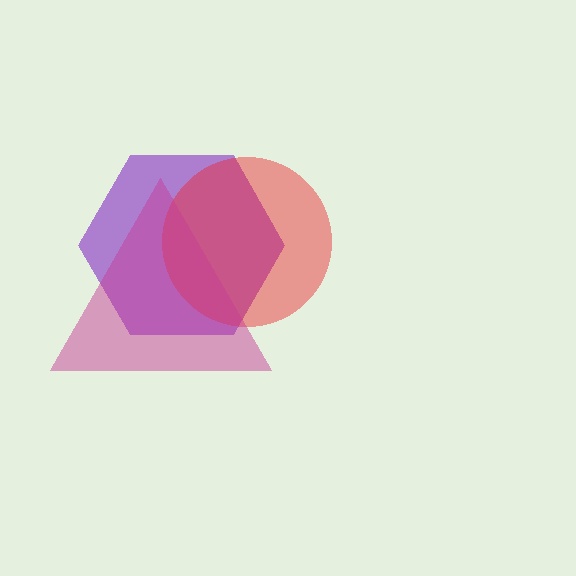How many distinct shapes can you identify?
There are 3 distinct shapes: a purple hexagon, a red circle, a magenta triangle.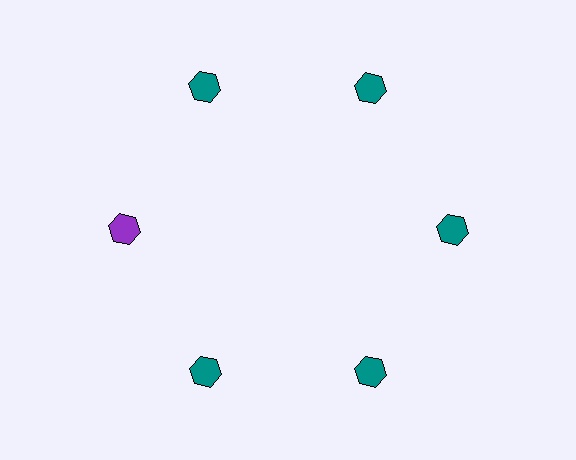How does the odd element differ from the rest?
It has a different color: purple instead of teal.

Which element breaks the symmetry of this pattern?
The purple hexagon at roughly the 9 o'clock position breaks the symmetry. All other shapes are teal hexagons.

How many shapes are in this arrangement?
There are 6 shapes arranged in a ring pattern.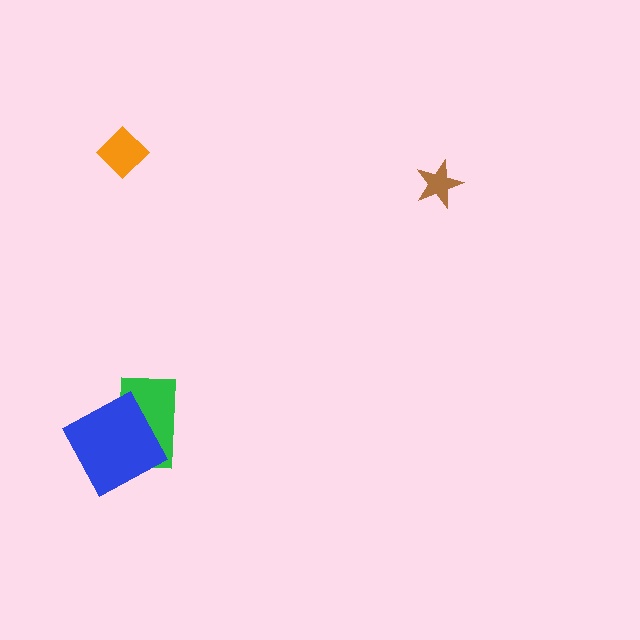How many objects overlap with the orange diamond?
0 objects overlap with the orange diamond.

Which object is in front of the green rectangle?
The blue square is in front of the green rectangle.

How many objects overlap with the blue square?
1 object overlaps with the blue square.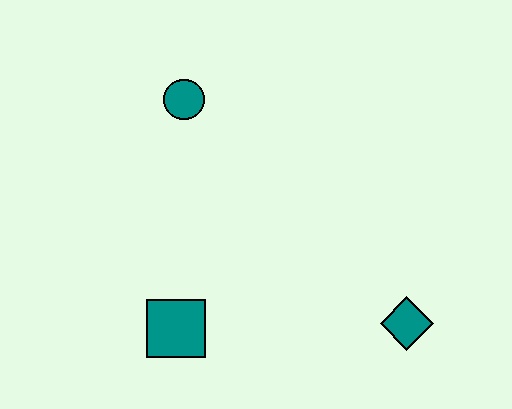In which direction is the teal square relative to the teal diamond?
The teal square is to the left of the teal diamond.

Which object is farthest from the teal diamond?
The teal circle is farthest from the teal diamond.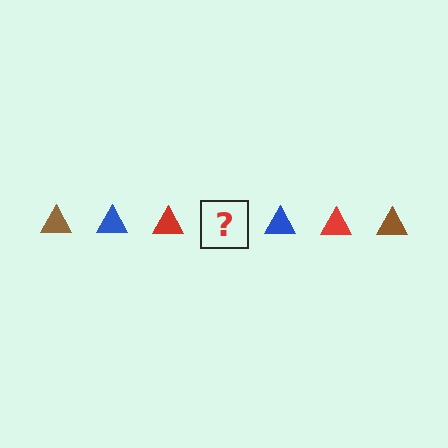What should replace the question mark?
The question mark should be replaced with a brown triangle.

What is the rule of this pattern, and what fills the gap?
The rule is that the pattern cycles through brown, blue, red triangles. The gap should be filled with a brown triangle.